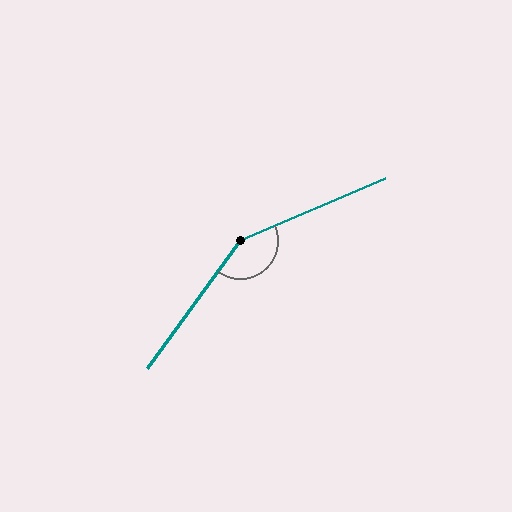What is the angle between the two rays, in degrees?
Approximately 149 degrees.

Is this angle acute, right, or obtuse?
It is obtuse.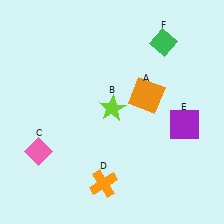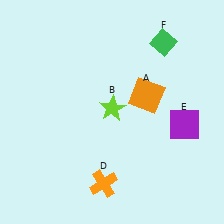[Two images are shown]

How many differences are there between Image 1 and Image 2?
There is 1 difference between the two images.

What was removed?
The pink diamond (C) was removed in Image 2.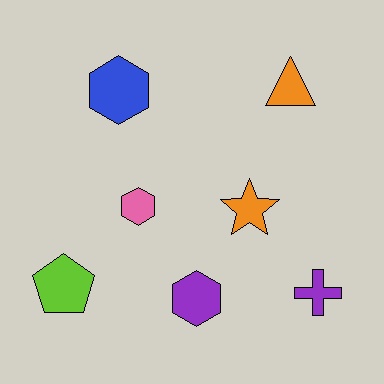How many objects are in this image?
There are 7 objects.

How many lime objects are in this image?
There is 1 lime object.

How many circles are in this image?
There are no circles.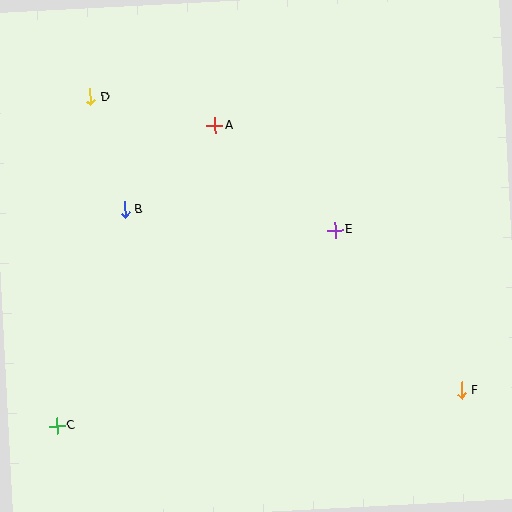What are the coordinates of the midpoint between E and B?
The midpoint between E and B is at (230, 220).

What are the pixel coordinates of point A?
Point A is at (215, 126).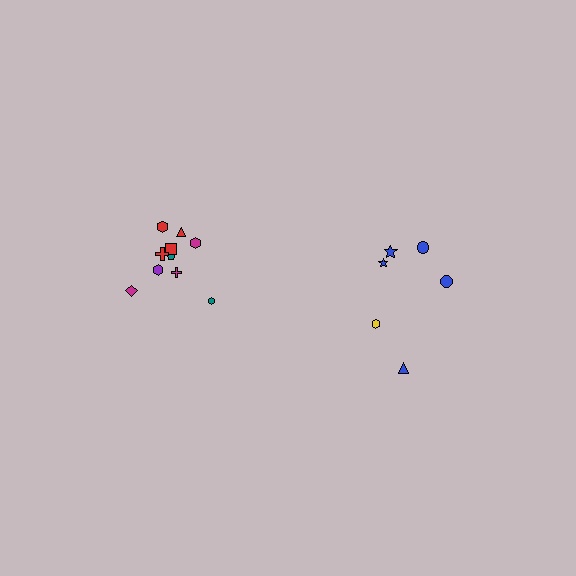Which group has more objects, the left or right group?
The left group.